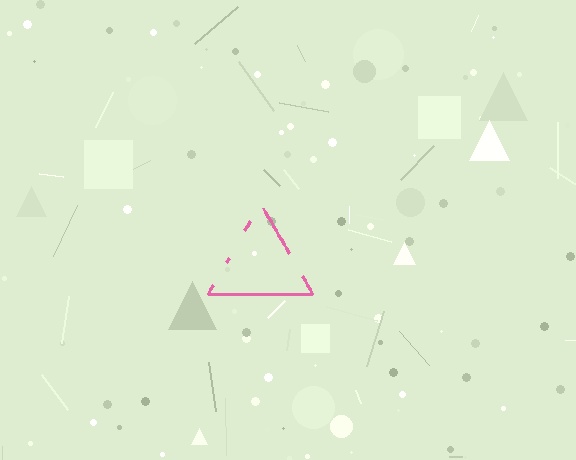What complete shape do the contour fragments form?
The contour fragments form a triangle.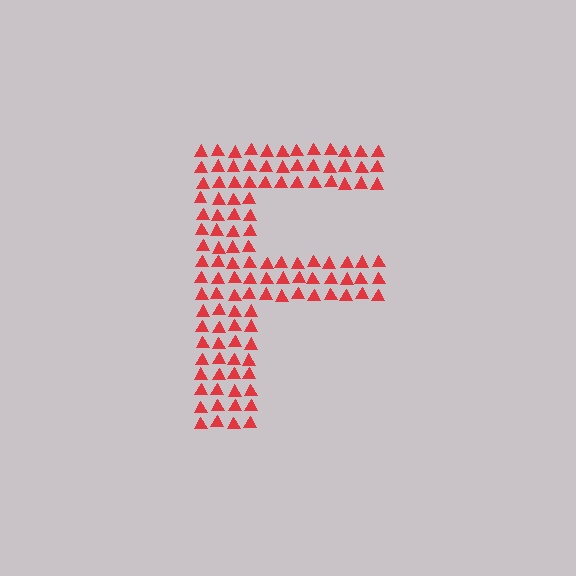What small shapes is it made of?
It is made of small triangles.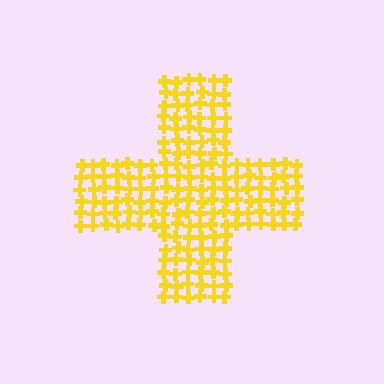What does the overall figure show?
The overall figure shows a cross.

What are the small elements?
The small elements are crosses.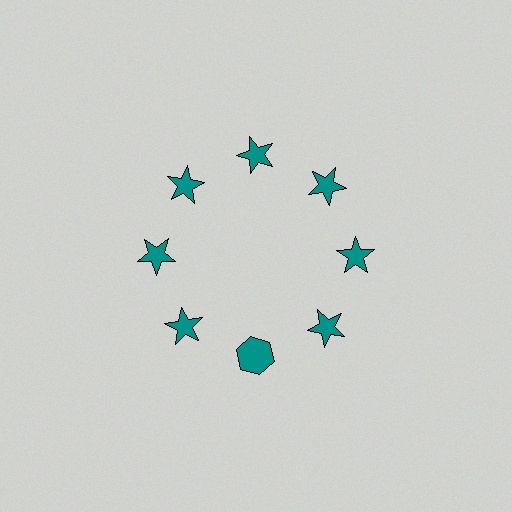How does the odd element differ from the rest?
It has a different shape: hexagon instead of star.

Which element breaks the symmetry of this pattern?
The teal hexagon at roughly the 6 o'clock position breaks the symmetry. All other shapes are teal stars.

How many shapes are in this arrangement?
There are 8 shapes arranged in a ring pattern.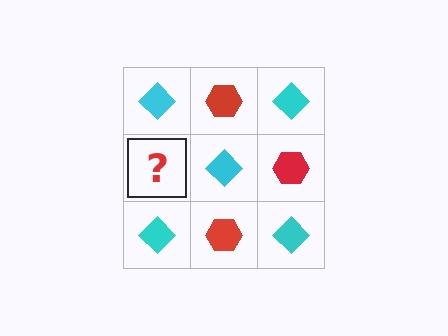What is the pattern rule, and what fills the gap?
The rule is that it alternates cyan diamond and red hexagon in a checkerboard pattern. The gap should be filled with a red hexagon.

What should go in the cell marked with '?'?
The missing cell should contain a red hexagon.